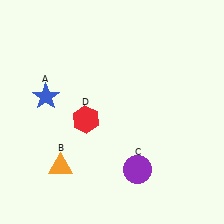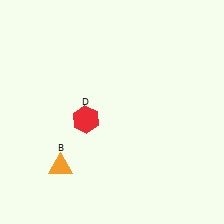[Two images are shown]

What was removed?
The purple circle (C), the blue star (A) were removed in Image 2.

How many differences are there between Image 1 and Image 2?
There are 2 differences between the two images.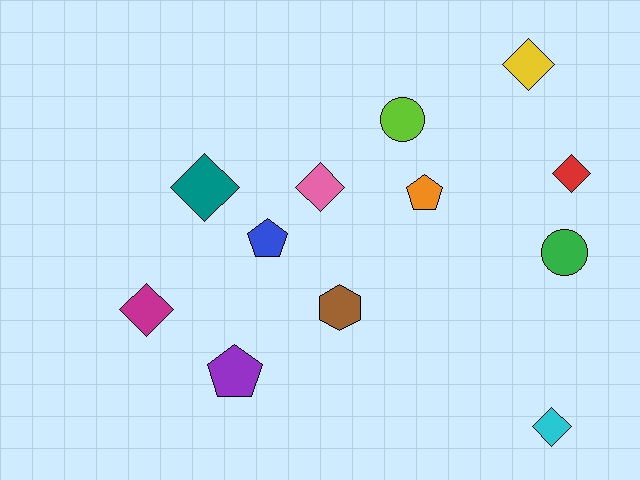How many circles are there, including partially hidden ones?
There are 2 circles.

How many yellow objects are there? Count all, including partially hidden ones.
There is 1 yellow object.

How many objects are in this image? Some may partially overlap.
There are 12 objects.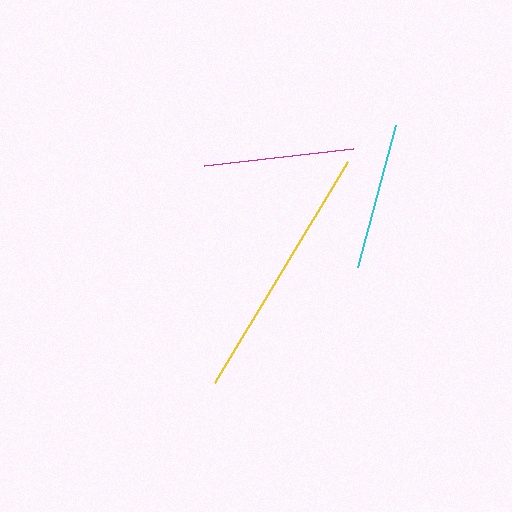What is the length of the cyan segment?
The cyan segment is approximately 147 pixels long.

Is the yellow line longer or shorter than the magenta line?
The yellow line is longer than the magenta line.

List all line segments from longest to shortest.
From longest to shortest: yellow, magenta, cyan.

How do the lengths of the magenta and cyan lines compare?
The magenta and cyan lines are approximately the same length.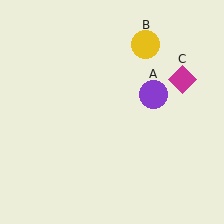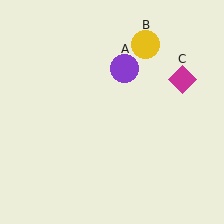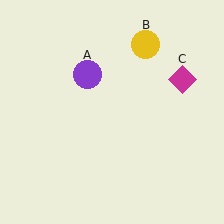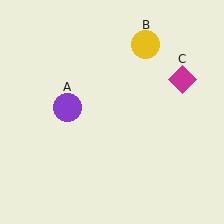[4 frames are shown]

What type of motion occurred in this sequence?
The purple circle (object A) rotated counterclockwise around the center of the scene.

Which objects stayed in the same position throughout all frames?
Yellow circle (object B) and magenta diamond (object C) remained stationary.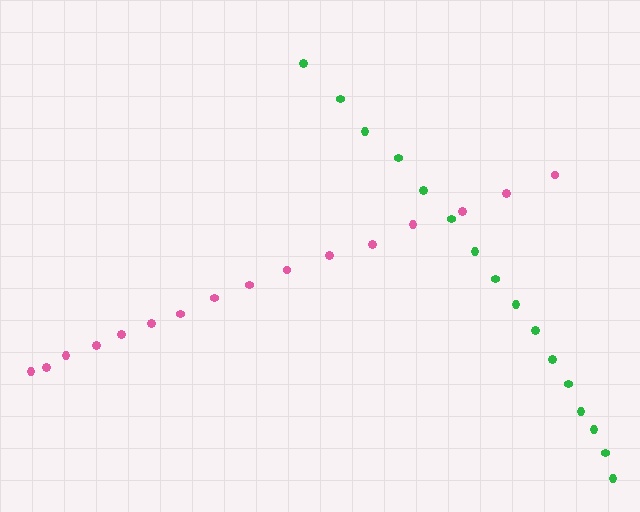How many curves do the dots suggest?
There are 2 distinct paths.